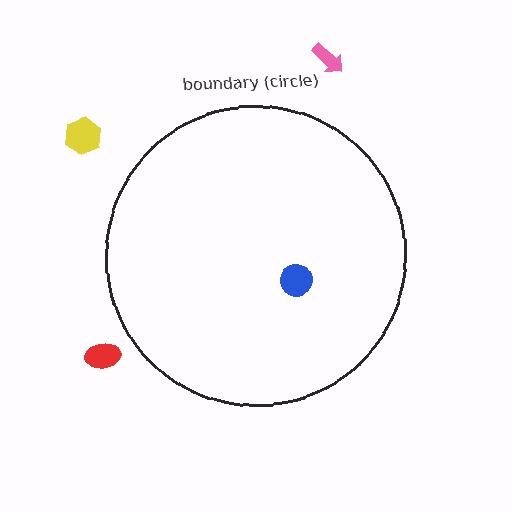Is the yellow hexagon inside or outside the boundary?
Outside.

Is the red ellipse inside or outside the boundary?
Outside.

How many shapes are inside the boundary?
1 inside, 3 outside.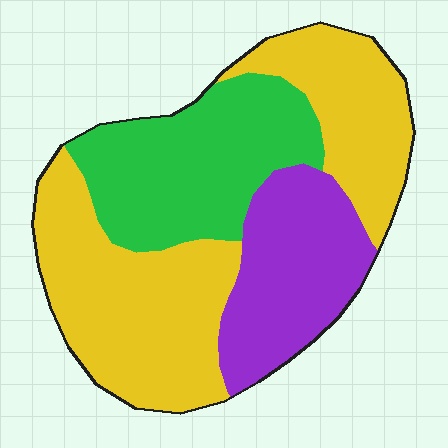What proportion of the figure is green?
Green covers around 30% of the figure.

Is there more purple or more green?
Green.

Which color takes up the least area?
Purple, at roughly 20%.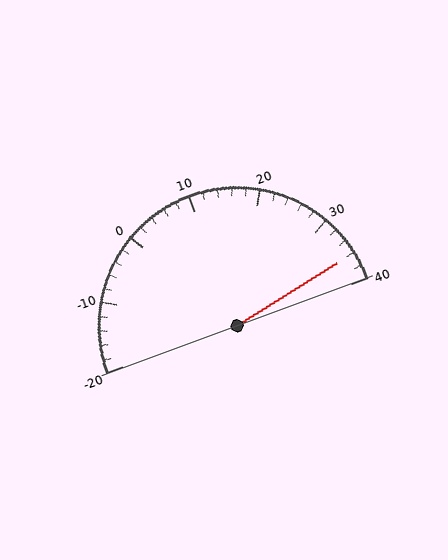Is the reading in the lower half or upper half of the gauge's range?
The reading is in the upper half of the range (-20 to 40).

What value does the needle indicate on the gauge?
The needle indicates approximately 36.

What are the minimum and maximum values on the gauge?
The gauge ranges from -20 to 40.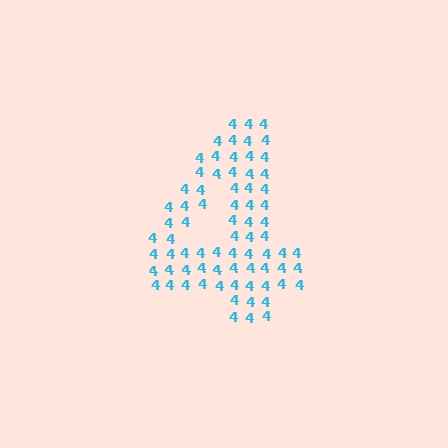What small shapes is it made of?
It is made of small digit 4's.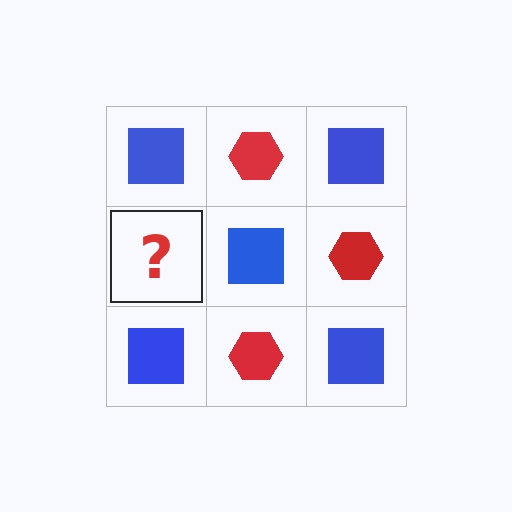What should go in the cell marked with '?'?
The missing cell should contain a red hexagon.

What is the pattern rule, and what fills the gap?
The rule is that it alternates blue square and red hexagon in a checkerboard pattern. The gap should be filled with a red hexagon.